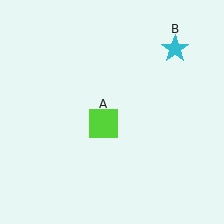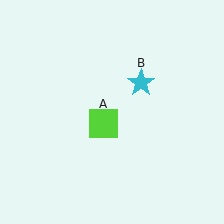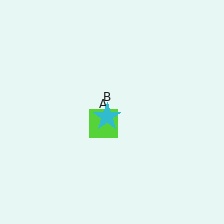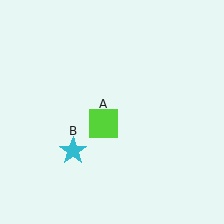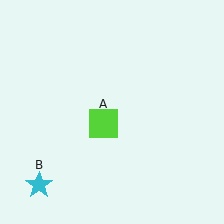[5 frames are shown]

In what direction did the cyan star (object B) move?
The cyan star (object B) moved down and to the left.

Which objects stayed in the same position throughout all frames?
Lime square (object A) remained stationary.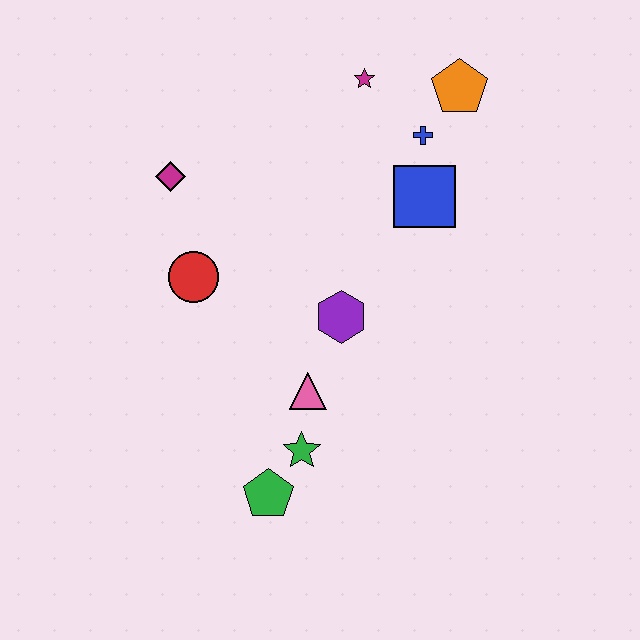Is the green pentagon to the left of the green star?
Yes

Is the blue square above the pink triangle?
Yes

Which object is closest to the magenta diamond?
The red circle is closest to the magenta diamond.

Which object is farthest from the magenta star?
The green pentagon is farthest from the magenta star.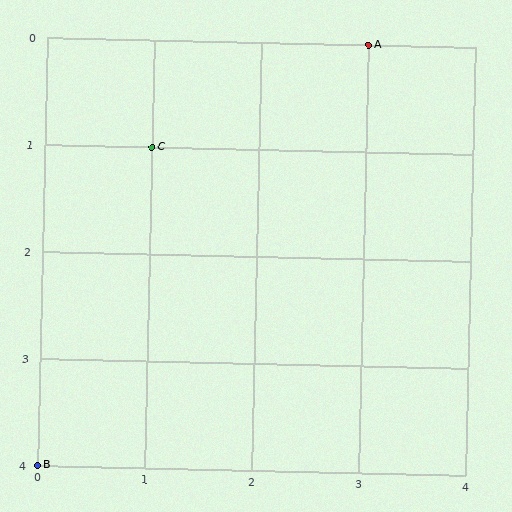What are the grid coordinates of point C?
Point C is at grid coordinates (1, 1).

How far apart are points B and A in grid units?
Points B and A are 3 columns and 4 rows apart (about 5.0 grid units diagonally).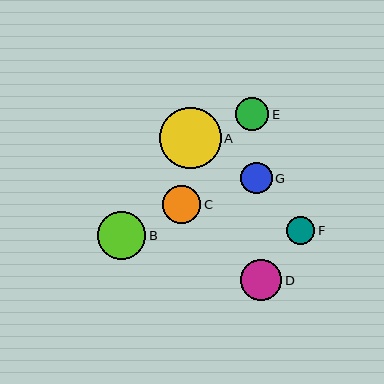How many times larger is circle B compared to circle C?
Circle B is approximately 1.3 times the size of circle C.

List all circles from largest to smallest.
From largest to smallest: A, B, D, C, E, G, F.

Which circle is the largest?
Circle A is the largest with a size of approximately 61 pixels.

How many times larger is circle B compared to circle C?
Circle B is approximately 1.3 times the size of circle C.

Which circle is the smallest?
Circle F is the smallest with a size of approximately 28 pixels.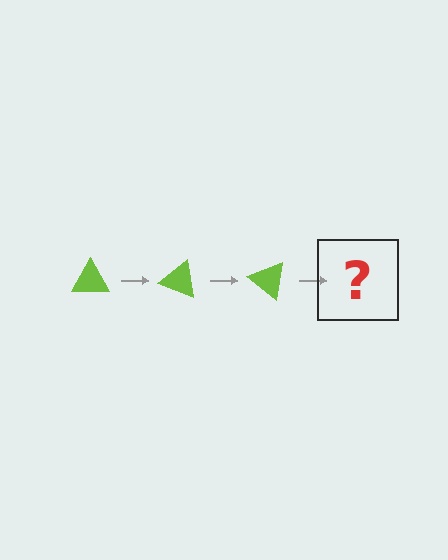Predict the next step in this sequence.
The next step is a lime triangle rotated 60 degrees.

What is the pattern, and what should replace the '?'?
The pattern is that the triangle rotates 20 degrees each step. The '?' should be a lime triangle rotated 60 degrees.